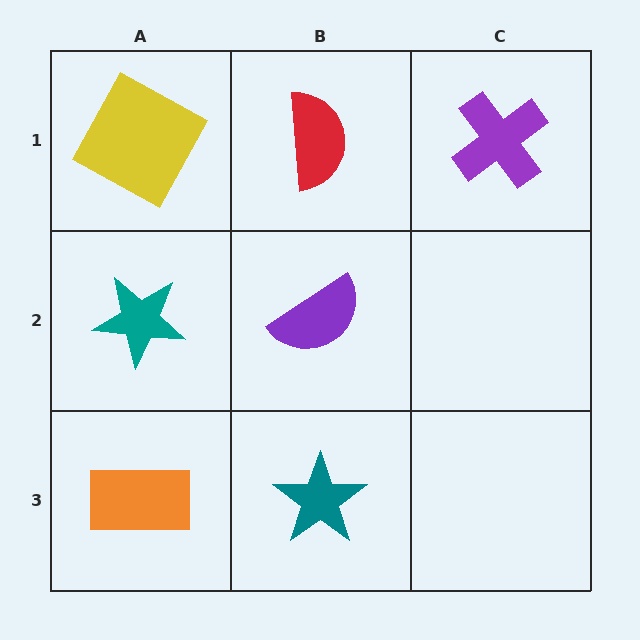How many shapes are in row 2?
2 shapes.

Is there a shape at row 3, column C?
No, that cell is empty.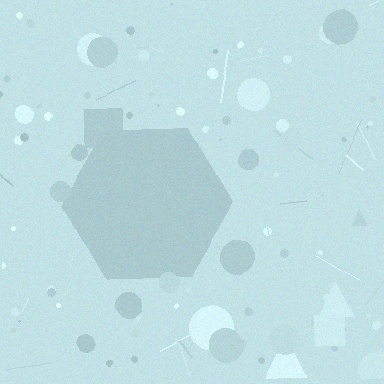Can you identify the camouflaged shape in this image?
The camouflaged shape is a hexagon.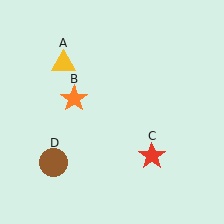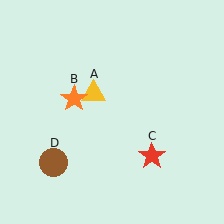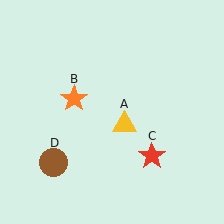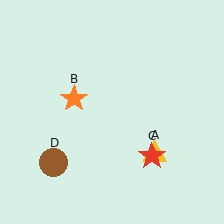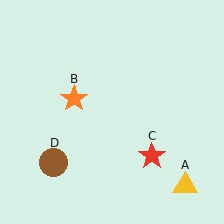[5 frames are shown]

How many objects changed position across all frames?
1 object changed position: yellow triangle (object A).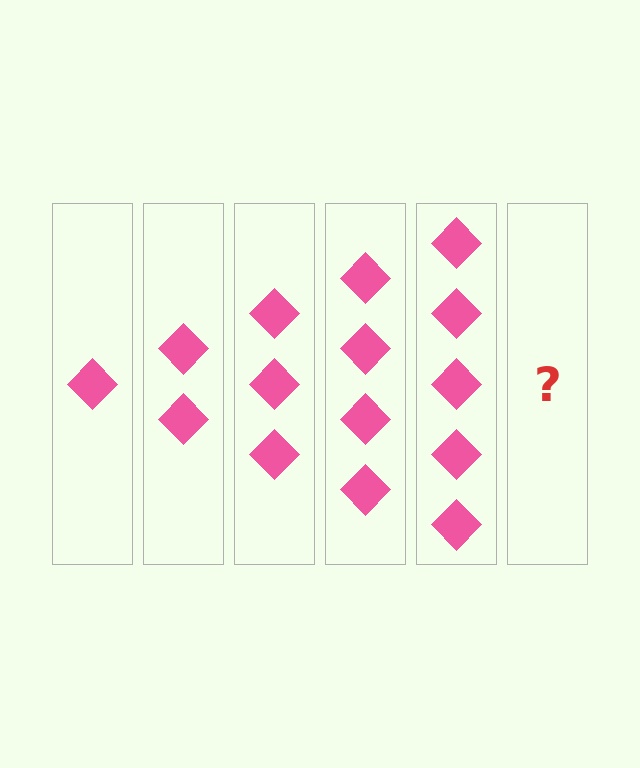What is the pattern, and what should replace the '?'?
The pattern is that each step adds one more diamond. The '?' should be 6 diamonds.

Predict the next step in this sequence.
The next step is 6 diamonds.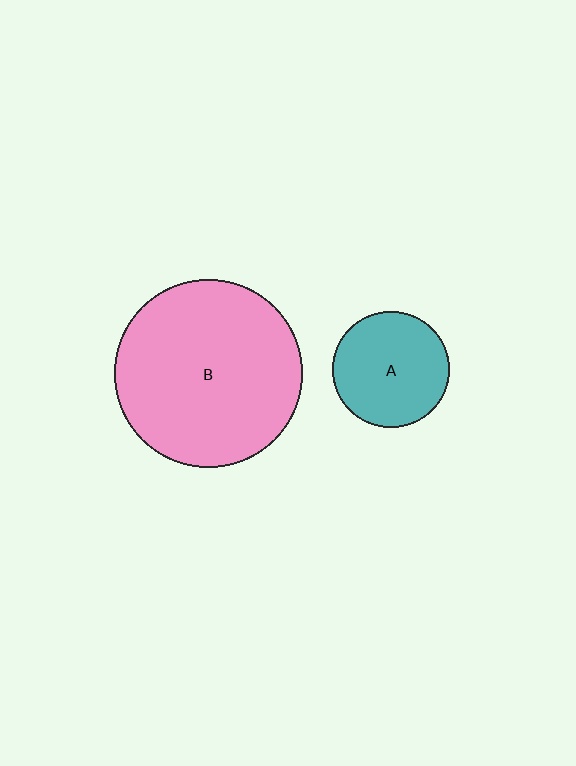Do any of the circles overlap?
No, none of the circles overlap.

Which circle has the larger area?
Circle B (pink).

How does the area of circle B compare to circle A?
Approximately 2.6 times.